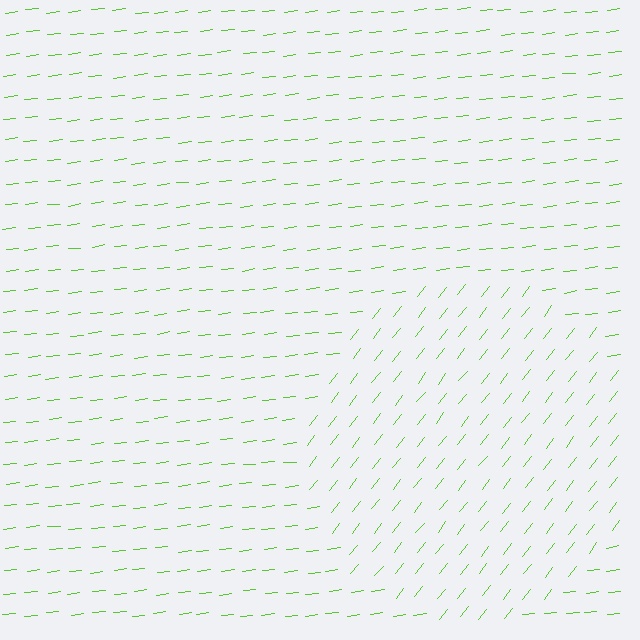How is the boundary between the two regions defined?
The boundary is defined purely by a change in line orientation (approximately 45 degrees difference). All lines are the same color and thickness.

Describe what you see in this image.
The image is filled with small lime line segments. A circle region in the image has lines oriented differently from the surrounding lines, creating a visible texture boundary.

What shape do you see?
I see a circle.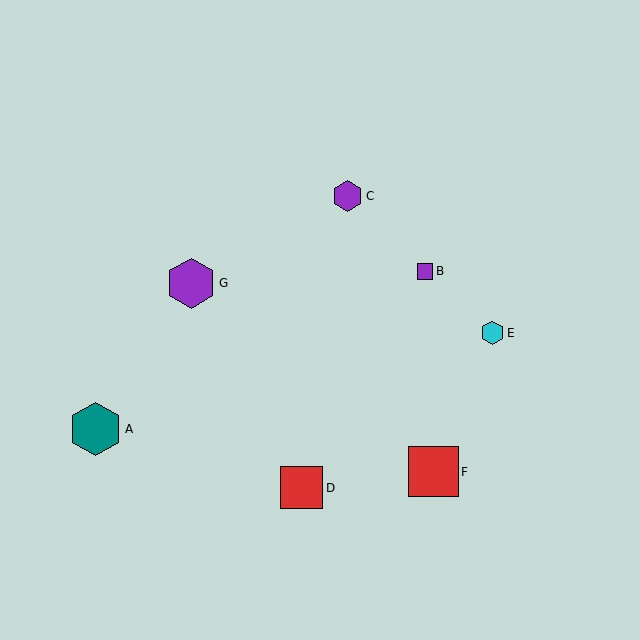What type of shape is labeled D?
Shape D is a red square.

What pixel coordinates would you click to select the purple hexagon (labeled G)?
Click at (191, 283) to select the purple hexagon G.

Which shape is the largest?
The teal hexagon (labeled A) is the largest.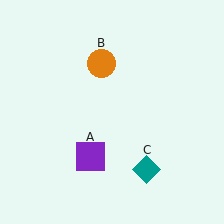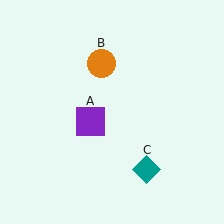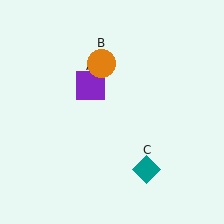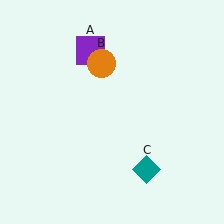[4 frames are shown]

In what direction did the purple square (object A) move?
The purple square (object A) moved up.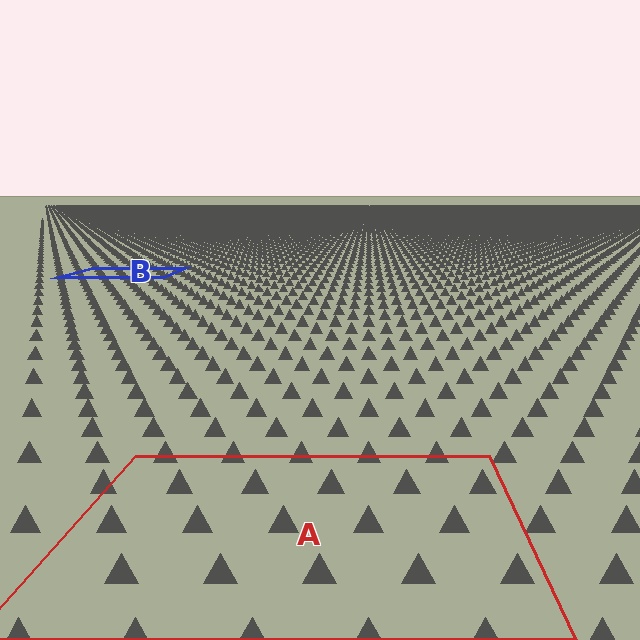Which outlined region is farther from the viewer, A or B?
Region B is farther from the viewer — the texture elements inside it appear smaller and more densely packed.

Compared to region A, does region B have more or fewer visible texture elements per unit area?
Region B has more texture elements per unit area — they are packed more densely because it is farther away.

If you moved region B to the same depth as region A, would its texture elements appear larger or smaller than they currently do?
They would appear larger. At a closer depth, the same texture elements are projected at a bigger on-screen size.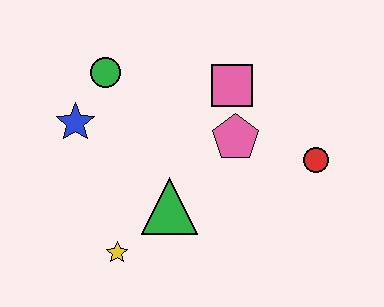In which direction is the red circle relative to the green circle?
The red circle is to the right of the green circle.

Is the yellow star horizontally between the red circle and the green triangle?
No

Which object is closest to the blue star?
The green circle is closest to the blue star.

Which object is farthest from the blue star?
The red circle is farthest from the blue star.